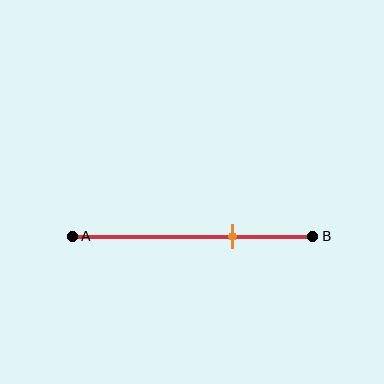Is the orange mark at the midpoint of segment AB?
No, the mark is at about 65% from A, not at the 50% midpoint.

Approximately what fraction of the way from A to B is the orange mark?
The orange mark is approximately 65% of the way from A to B.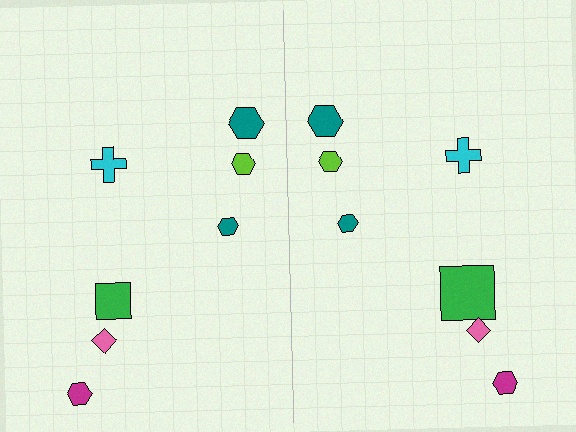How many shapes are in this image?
There are 14 shapes in this image.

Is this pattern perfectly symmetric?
No, the pattern is not perfectly symmetric. The green square on the right side has a different size than its mirror counterpart.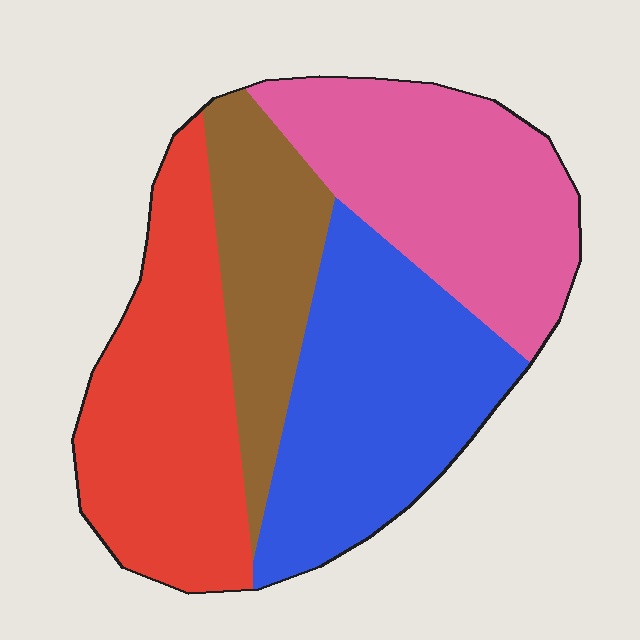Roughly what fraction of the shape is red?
Red takes up about one quarter (1/4) of the shape.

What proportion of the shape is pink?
Pink takes up about one quarter (1/4) of the shape.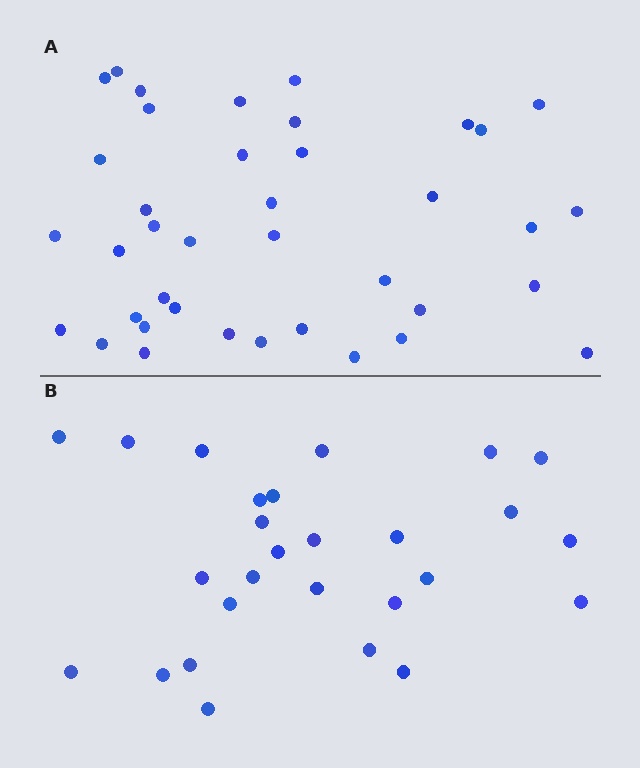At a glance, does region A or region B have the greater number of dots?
Region A (the top region) has more dots.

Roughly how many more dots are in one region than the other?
Region A has roughly 12 or so more dots than region B.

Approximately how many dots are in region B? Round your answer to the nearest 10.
About 30 dots. (The exact count is 27, which rounds to 30.)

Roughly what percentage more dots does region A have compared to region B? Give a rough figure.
About 45% more.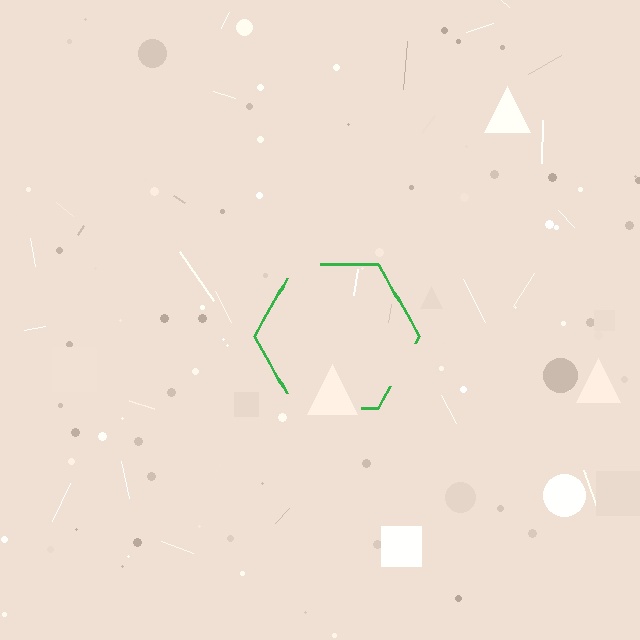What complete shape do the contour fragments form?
The contour fragments form a hexagon.